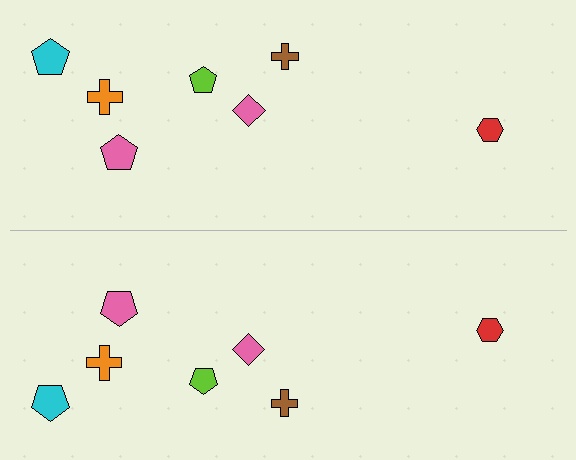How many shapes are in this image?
There are 14 shapes in this image.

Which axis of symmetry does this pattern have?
The pattern has a horizontal axis of symmetry running through the center of the image.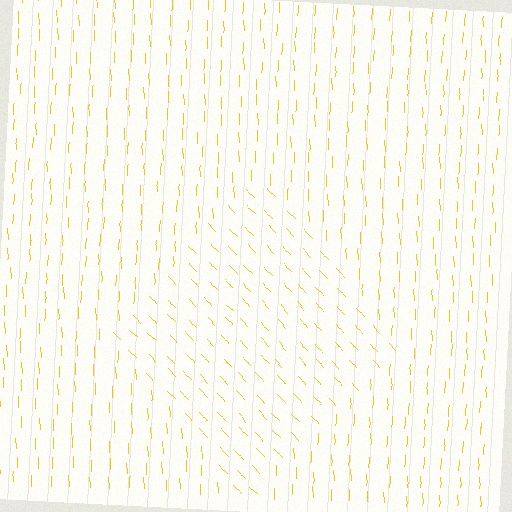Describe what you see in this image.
The image is filled with small yellow line segments. A diamond region in the image has lines oriented differently from the surrounding lines, creating a visible texture boundary.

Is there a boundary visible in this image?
Yes, there is a texture boundary formed by a change in line orientation.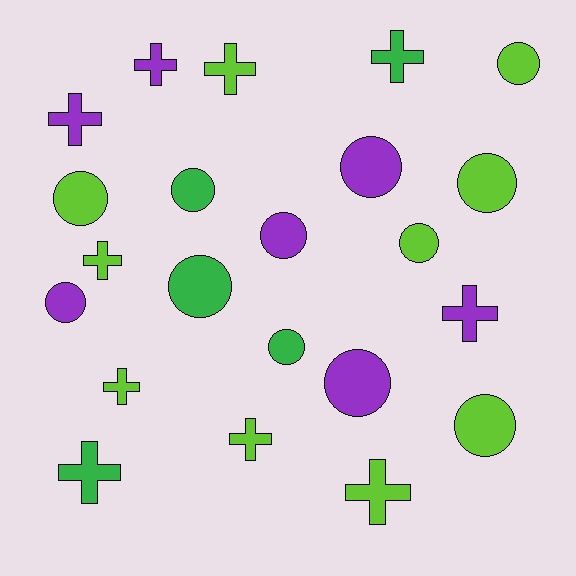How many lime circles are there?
There are 5 lime circles.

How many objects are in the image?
There are 22 objects.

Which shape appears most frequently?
Circle, with 12 objects.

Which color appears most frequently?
Lime, with 10 objects.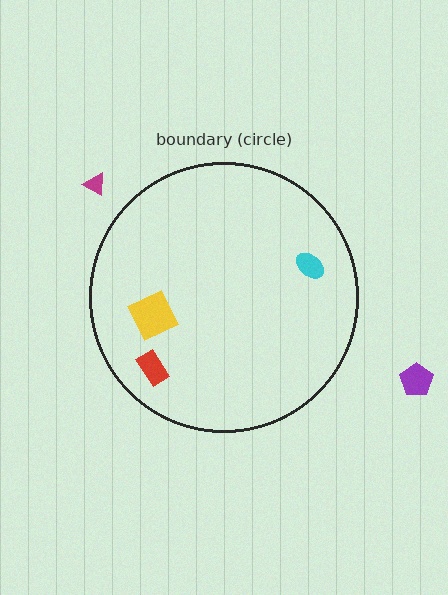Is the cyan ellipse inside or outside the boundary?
Inside.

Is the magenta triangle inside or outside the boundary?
Outside.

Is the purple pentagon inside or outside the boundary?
Outside.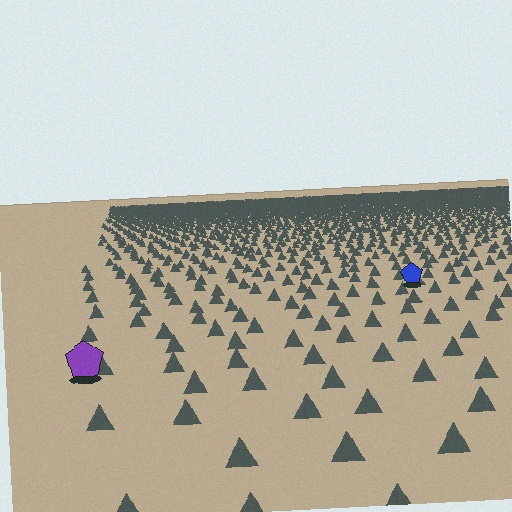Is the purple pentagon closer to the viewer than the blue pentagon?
Yes. The purple pentagon is closer — you can tell from the texture gradient: the ground texture is coarser near it.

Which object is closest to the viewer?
The purple pentagon is closest. The texture marks near it are larger and more spread out.